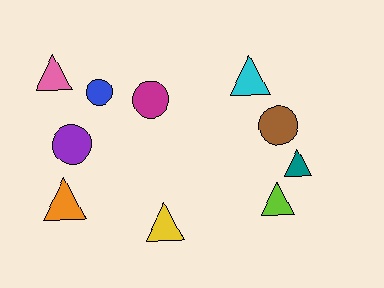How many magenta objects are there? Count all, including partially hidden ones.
There is 1 magenta object.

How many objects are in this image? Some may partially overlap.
There are 10 objects.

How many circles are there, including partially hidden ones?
There are 4 circles.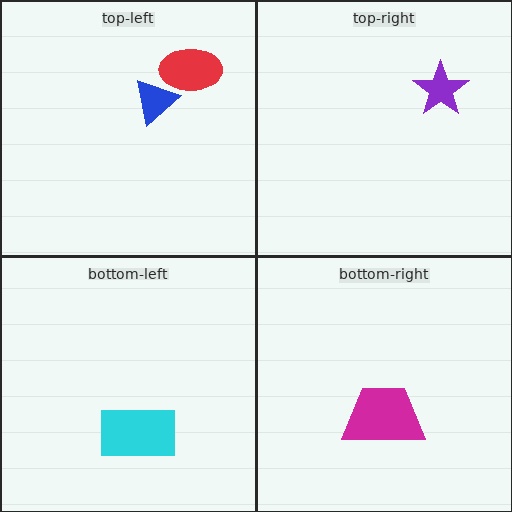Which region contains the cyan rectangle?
The bottom-left region.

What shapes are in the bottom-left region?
The cyan rectangle.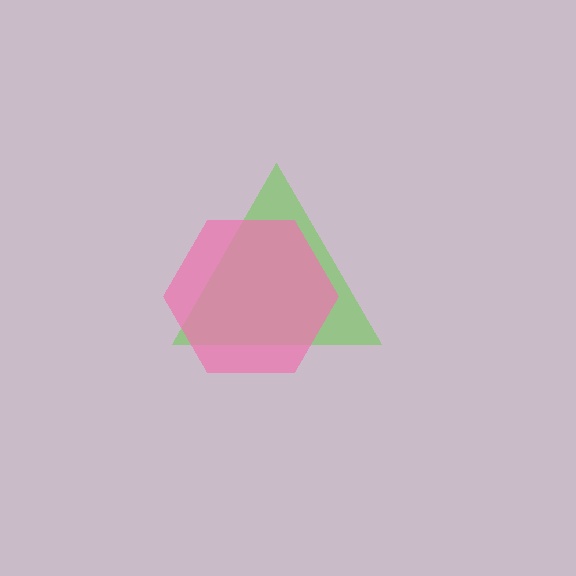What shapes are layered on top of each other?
The layered shapes are: a lime triangle, a pink hexagon.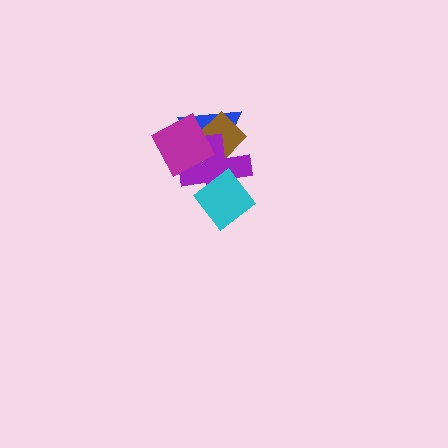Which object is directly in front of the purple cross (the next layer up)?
The magenta diamond is directly in front of the purple cross.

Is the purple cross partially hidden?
Yes, it is partially covered by another shape.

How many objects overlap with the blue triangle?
3 objects overlap with the blue triangle.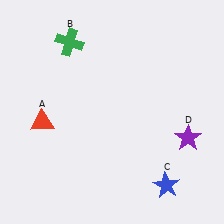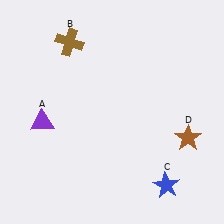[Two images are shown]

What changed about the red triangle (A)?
In Image 1, A is red. In Image 2, it changed to purple.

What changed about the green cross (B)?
In Image 1, B is green. In Image 2, it changed to brown.